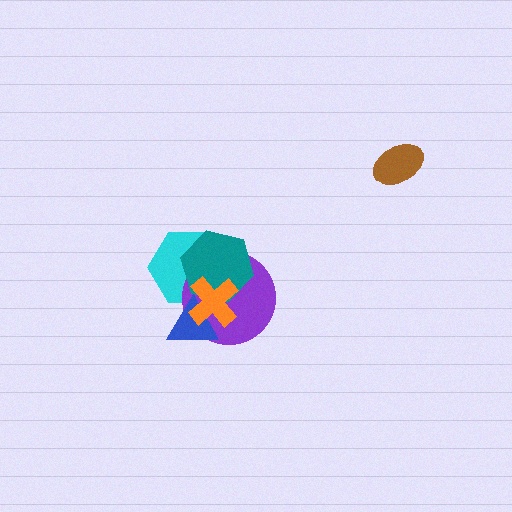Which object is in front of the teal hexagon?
The orange cross is in front of the teal hexagon.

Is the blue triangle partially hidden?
Yes, it is partially covered by another shape.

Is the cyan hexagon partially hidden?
Yes, it is partially covered by another shape.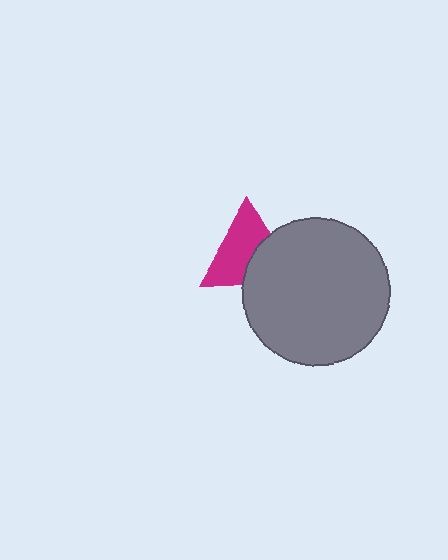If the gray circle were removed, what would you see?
You would see the complete magenta triangle.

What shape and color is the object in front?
The object in front is a gray circle.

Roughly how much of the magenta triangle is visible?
About half of it is visible (roughly 62%).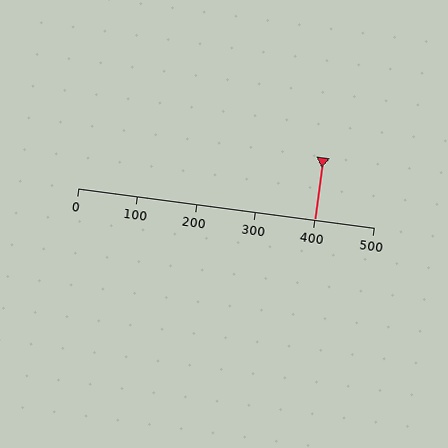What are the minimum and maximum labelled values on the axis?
The axis runs from 0 to 500.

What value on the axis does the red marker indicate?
The marker indicates approximately 400.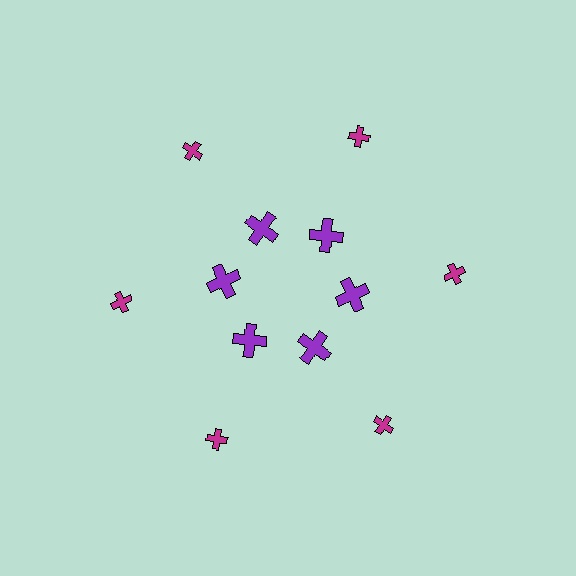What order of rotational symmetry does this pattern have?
This pattern has 6-fold rotational symmetry.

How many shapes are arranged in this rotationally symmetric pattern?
There are 12 shapes, arranged in 6 groups of 2.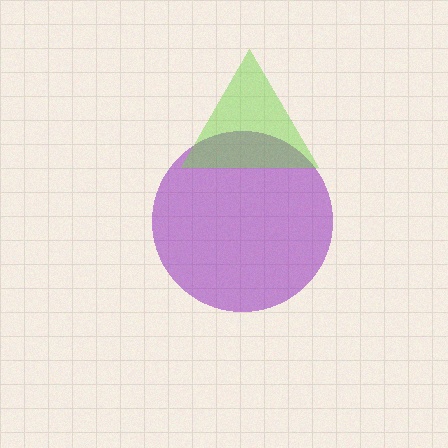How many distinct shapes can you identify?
There are 2 distinct shapes: a purple circle, a lime triangle.